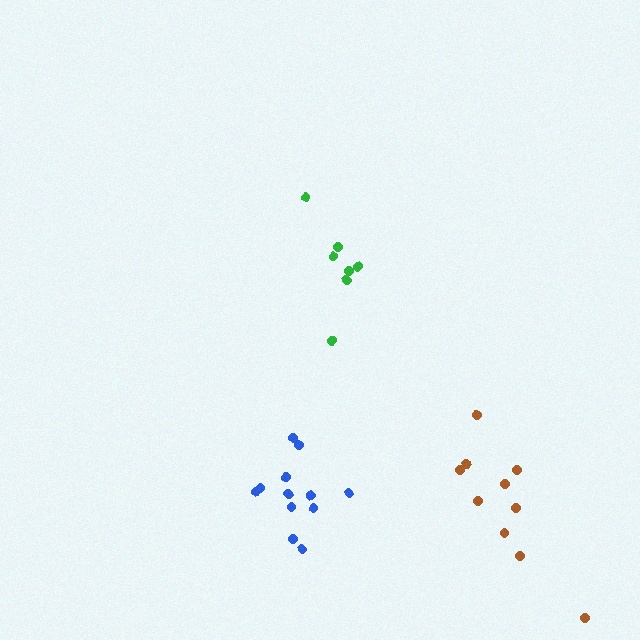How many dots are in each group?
Group 1: 7 dots, Group 2: 12 dots, Group 3: 10 dots (29 total).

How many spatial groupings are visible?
There are 3 spatial groupings.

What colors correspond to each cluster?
The clusters are colored: green, blue, brown.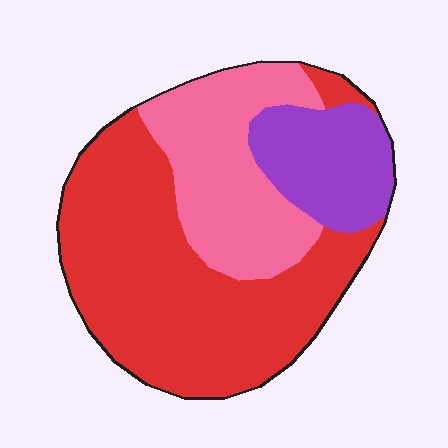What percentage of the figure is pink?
Pink covers 28% of the figure.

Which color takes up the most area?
Red, at roughly 55%.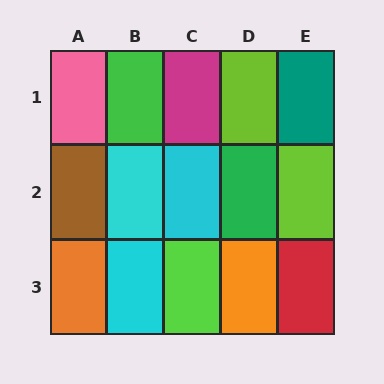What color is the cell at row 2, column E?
Lime.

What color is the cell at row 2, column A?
Brown.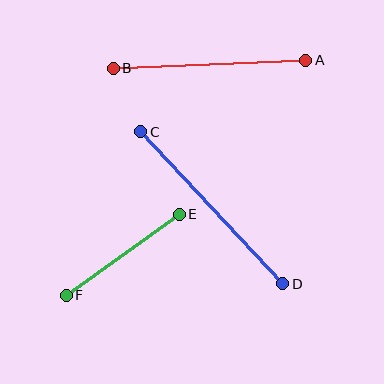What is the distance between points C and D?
The distance is approximately 208 pixels.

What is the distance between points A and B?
The distance is approximately 193 pixels.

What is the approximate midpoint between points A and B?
The midpoint is at approximately (209, 64) pixels.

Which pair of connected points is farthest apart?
Points C and D are farthest apart.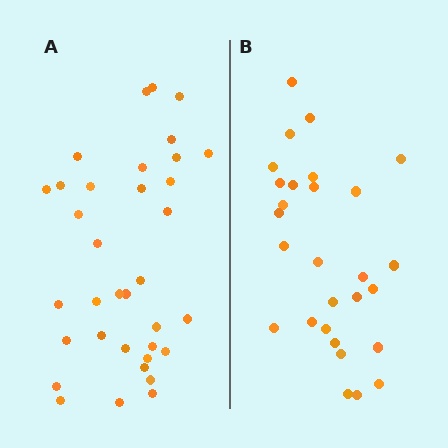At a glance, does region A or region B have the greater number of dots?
Region A (the left region) has more dots.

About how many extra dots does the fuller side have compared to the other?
Region A has roughly 8 or so more dots than region B.